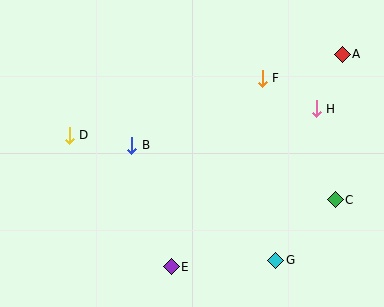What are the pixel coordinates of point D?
Point D is at (69, 135).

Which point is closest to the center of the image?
Point B at (132, 145) is closest to the center.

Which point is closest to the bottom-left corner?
Point E is closest to the bottom-left corner.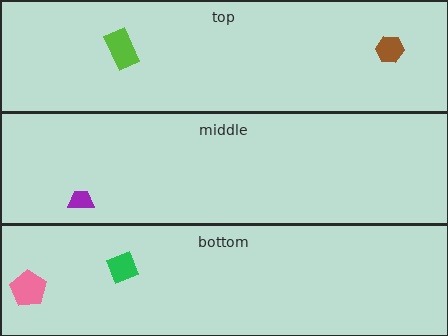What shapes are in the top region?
The lime rectangle, the brown hexagon.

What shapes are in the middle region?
The purple trapezoid.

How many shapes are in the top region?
2.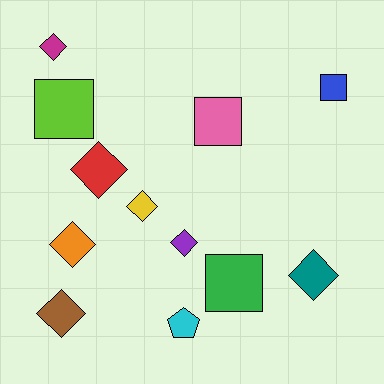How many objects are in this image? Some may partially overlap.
There are 12 objects.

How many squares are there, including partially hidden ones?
There are 4 squares.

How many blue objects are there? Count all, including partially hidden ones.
There is 1 blue object.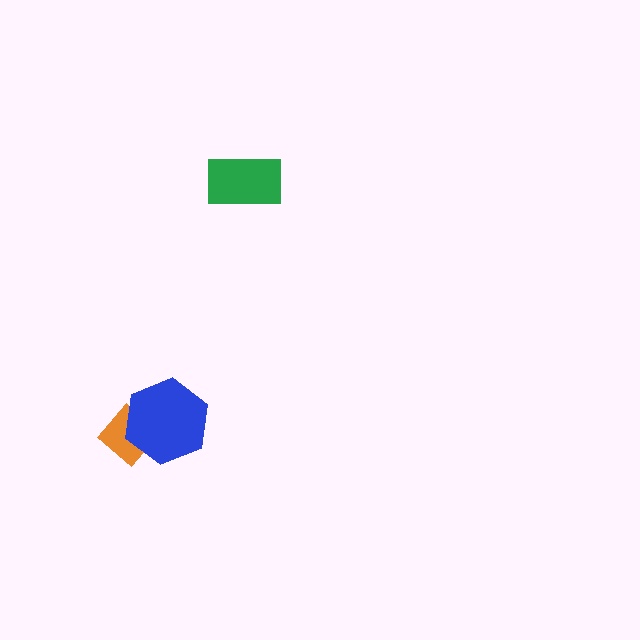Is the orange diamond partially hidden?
Yes, it is partially covered by another shape.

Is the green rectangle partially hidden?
No, no other shape covers it.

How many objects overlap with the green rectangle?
0 objects overlap with the green rectangle.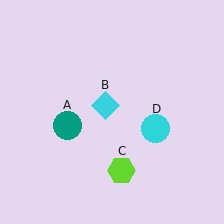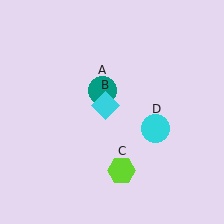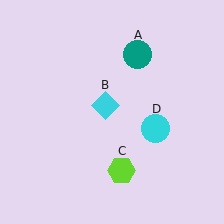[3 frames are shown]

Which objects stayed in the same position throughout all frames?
Cyan diamond (object B) and lime hexagon (object C) and cyan circle (object D) remained stationary.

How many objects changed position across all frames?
1 object changed position: teal circle (object A).